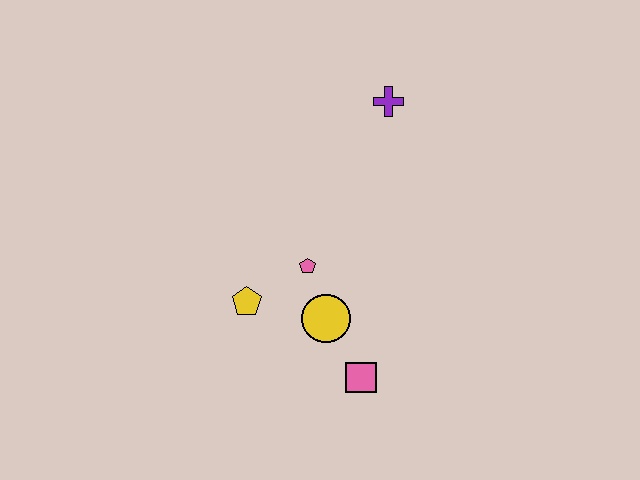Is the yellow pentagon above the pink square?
Yes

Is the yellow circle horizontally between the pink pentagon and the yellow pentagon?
No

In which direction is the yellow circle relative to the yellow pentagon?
The yellow circle is to the right of the yellow pentagon.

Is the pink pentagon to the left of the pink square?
Yes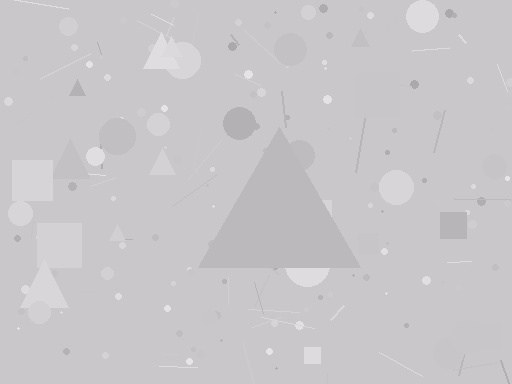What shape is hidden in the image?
A triangle is hidden in the image.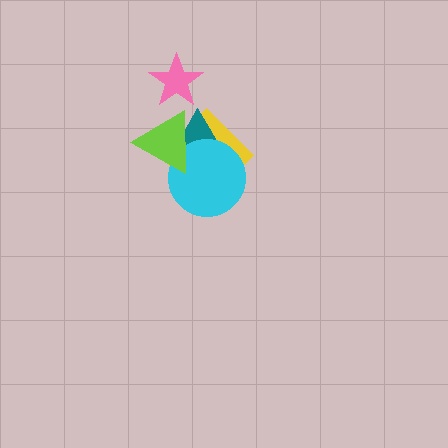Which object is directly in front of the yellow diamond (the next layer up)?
The teal triangle is directly in front of the yellow diamond.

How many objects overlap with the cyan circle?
3 objects overlap with the cyan circle.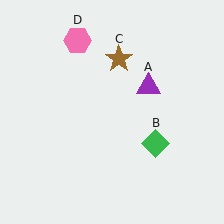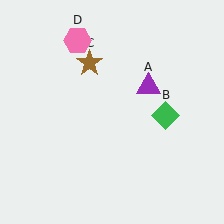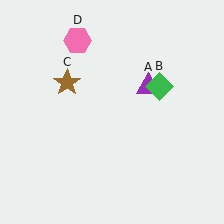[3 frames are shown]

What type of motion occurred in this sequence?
The green diamond (object B), brown star (object C) rotated counterclockwise around the center of the scene.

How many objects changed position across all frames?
2 objects changed position: green diamond (object B), brown star (object C).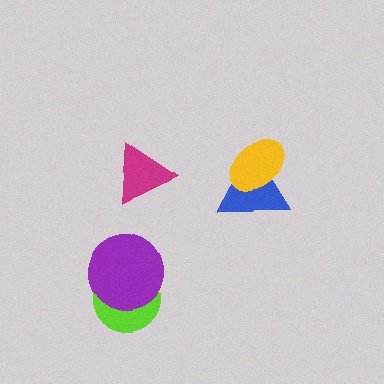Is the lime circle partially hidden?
Yes, it is partially covered by another shape.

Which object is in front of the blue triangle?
The yellow ellipse is in front of the blue triangle.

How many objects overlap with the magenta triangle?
0 objects overlap with the magenta triangle.